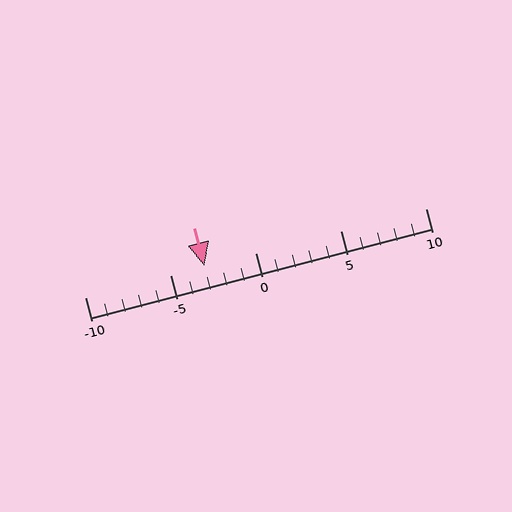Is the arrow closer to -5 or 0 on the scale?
The arrow is closer to -5.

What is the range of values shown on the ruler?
The ruler shows values from -10 to 10.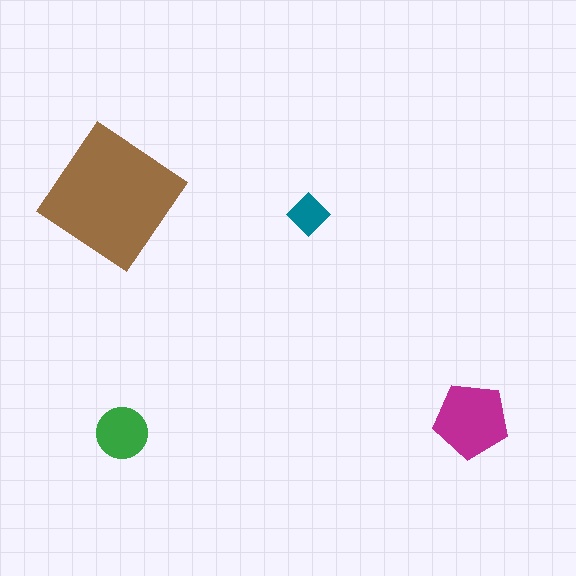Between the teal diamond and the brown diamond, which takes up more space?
The brown diamond.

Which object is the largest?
The brown diamond.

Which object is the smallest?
The teal diamond.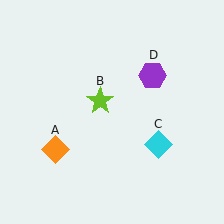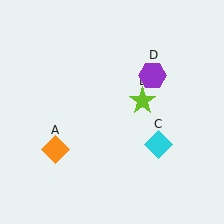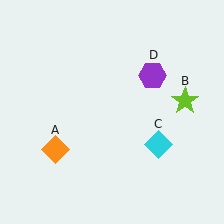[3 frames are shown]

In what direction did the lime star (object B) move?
The lime star (object B) moved right.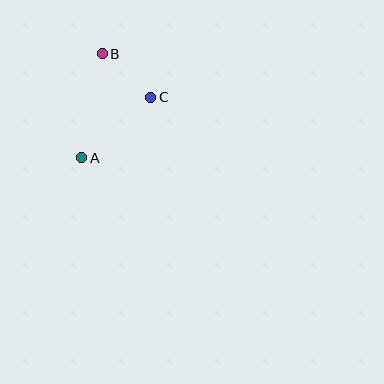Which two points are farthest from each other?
Points A and B are farthest from each other.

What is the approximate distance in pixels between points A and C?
The distance between A and C is approximately 92 pixels.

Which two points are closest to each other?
Points B and C are closest to each other.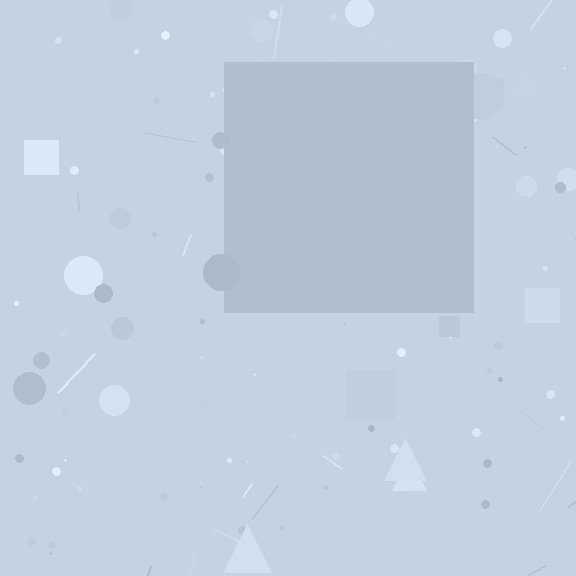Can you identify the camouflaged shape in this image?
The camouflaged shape is a square.